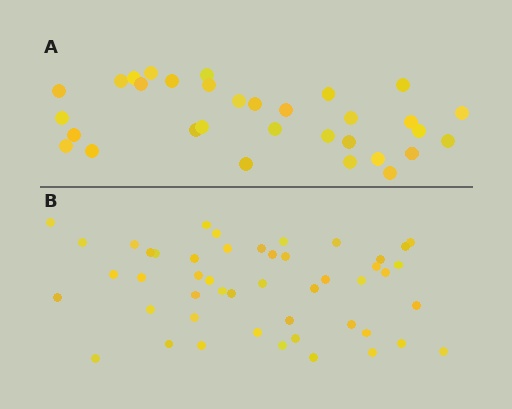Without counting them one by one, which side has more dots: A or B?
Region B (the bottom region) has more dots.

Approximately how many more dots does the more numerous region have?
Region B has approximately 15 more dots than region A.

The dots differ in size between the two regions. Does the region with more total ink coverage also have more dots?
No. Region A has more total ink coverage because its dots are larger, but region B actually contains more individual dots. Total area can be misleading — the number of items is what matters here.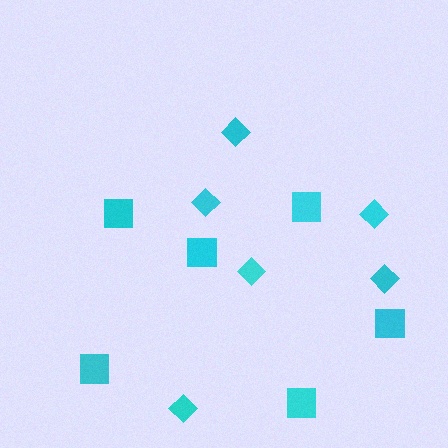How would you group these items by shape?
There are 2 groups: one group of squares (6) and one group of diamonds (6).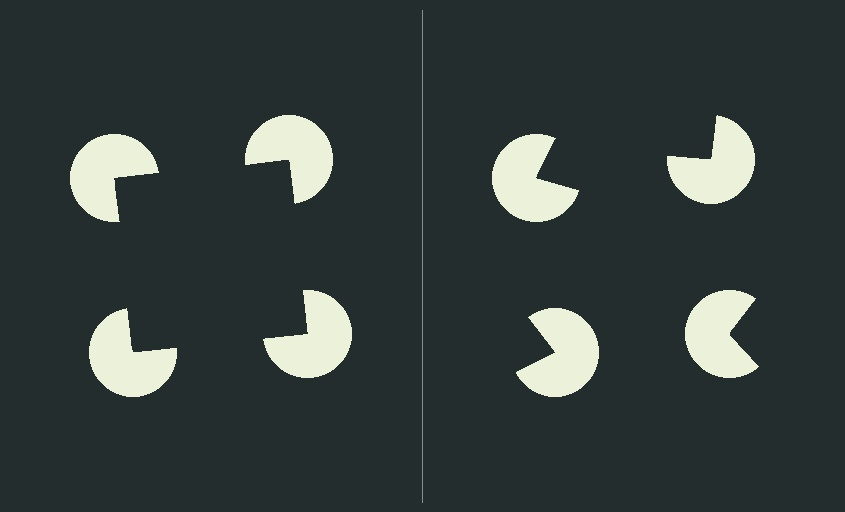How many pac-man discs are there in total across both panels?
8 — 4 on each side.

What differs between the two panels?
The pac-man discs are positioned identically on both sides; only the wedge orientations differ. On the left they align to a square; on the right they are misaligned.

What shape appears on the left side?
An illusory square.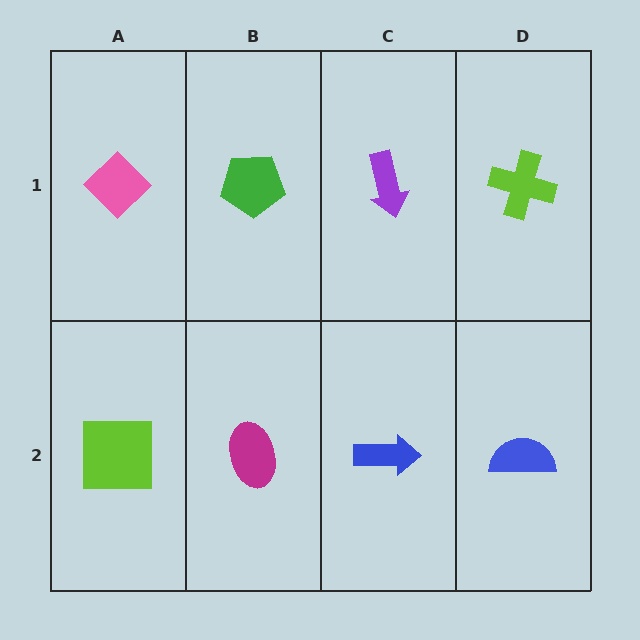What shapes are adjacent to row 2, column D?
A lime cross (row 1, column D), a blue arrow (row 2, column C).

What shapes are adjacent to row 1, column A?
A lime square (row 2, column A), a green pentagon (row 1, column B).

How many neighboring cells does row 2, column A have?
2.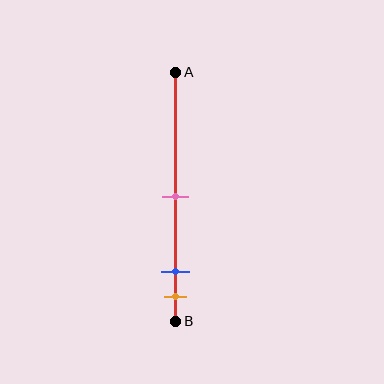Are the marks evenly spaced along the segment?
No, the marks are not evenly spaced.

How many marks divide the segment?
There are 3 marks dividing the segment.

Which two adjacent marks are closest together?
The blue and orange marks are the closest adjacent pair.